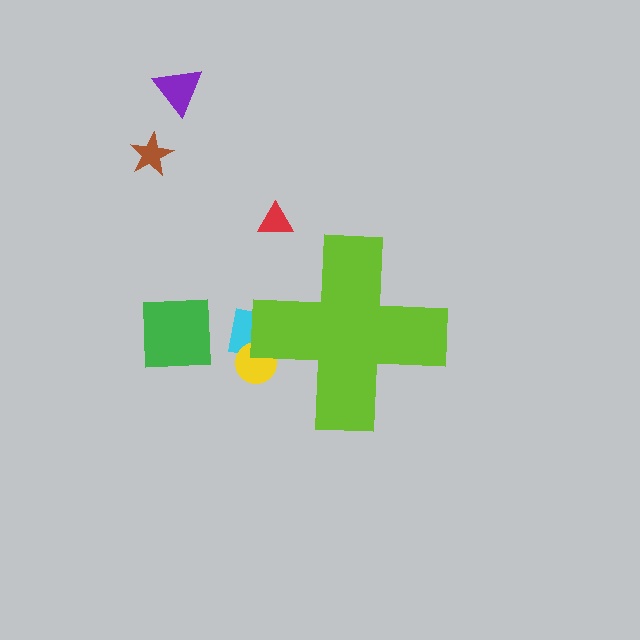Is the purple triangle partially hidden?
No, the purple triangle is fully visible.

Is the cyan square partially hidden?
Yes, the cyan square is partially hidden behind the lime cross.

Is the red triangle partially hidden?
No, the red triangle is fully visible.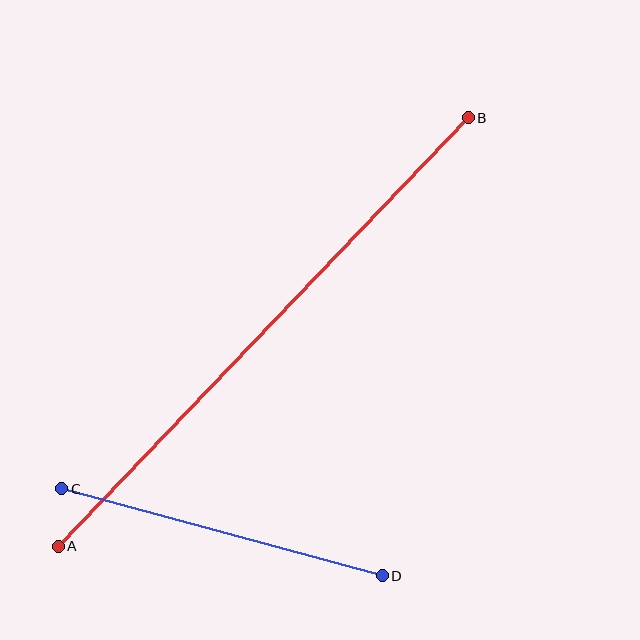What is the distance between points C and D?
The distance is approximately 333 pixels.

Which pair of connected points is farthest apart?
Points A and B are farthest apart.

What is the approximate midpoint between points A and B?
The midpoint is at approximately (263, 332) pixels.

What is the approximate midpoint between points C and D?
The midpoint is at approximately (222, 532) pixels.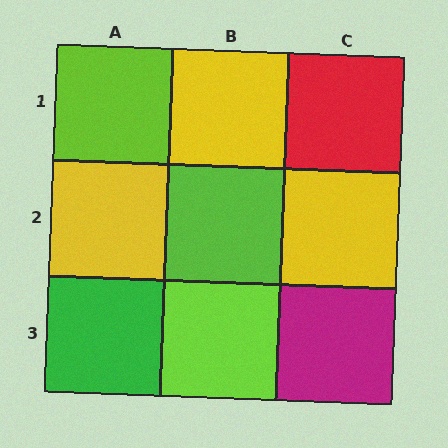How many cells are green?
1 cell is green.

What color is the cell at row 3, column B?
Lime.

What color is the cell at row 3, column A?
Green.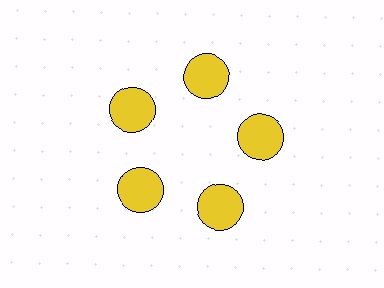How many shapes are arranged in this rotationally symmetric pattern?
There are 5 shapes, arranged in 5 groups of 1.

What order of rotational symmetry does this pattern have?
This pattern has 5-fold rotational symmetry.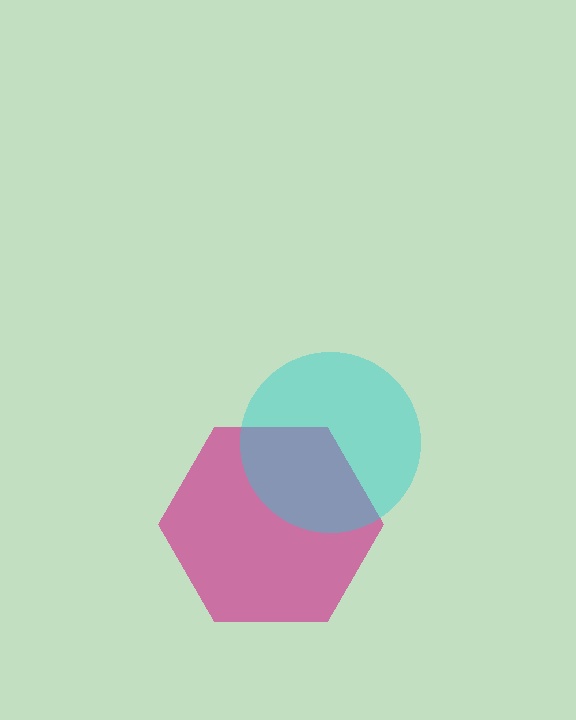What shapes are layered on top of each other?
The layered shapes are: a magenta hexagon, a cyan circle.